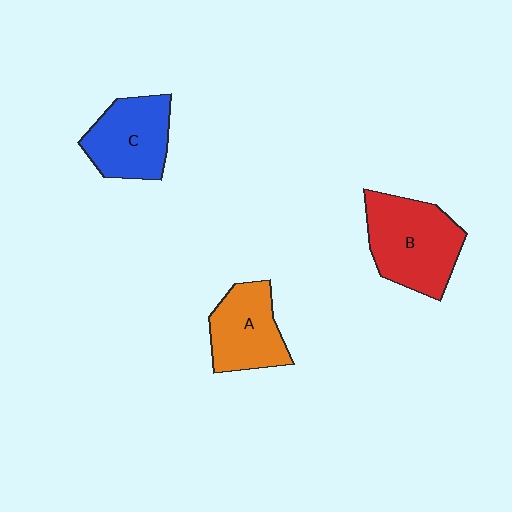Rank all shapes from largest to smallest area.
From largest to smallest: B (red), C (blue), A (orange).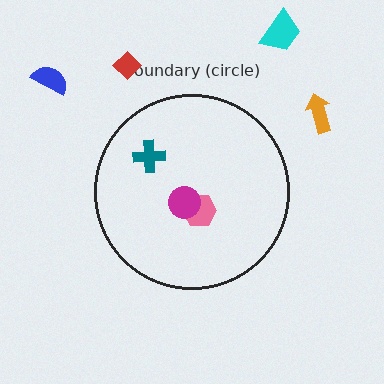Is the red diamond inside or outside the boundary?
Outside.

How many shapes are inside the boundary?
3 inside, 4 outside.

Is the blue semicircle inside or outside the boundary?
Outside.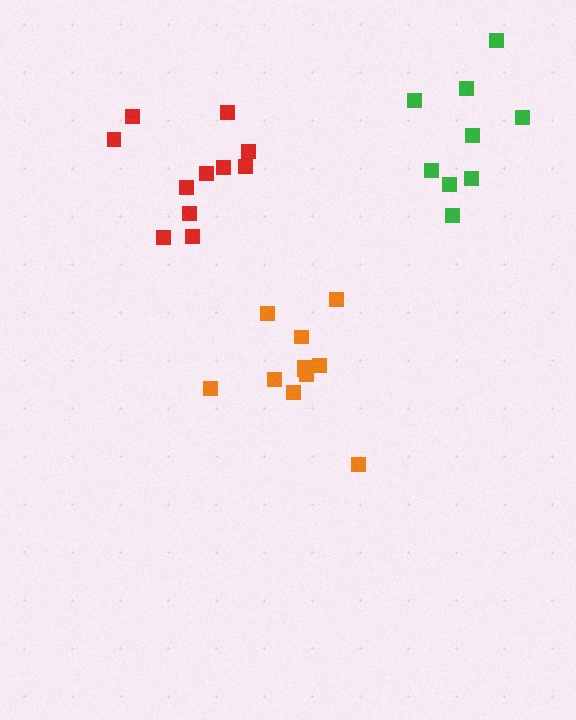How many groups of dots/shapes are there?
There are 3 groups.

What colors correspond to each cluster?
The clusters are colored: green, red, orange.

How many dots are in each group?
Group 1: 9 dots, Group 2: 11 dots, Group 3: 11 dots (31 total).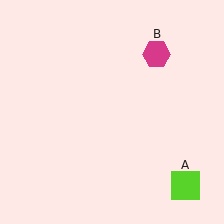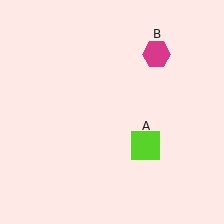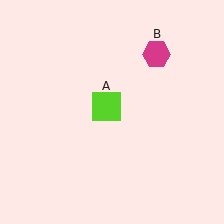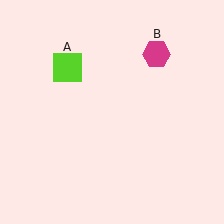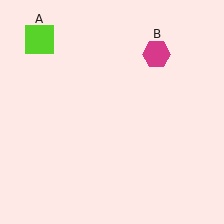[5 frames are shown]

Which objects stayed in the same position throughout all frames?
Magenta hexagon (object B) remained stationary.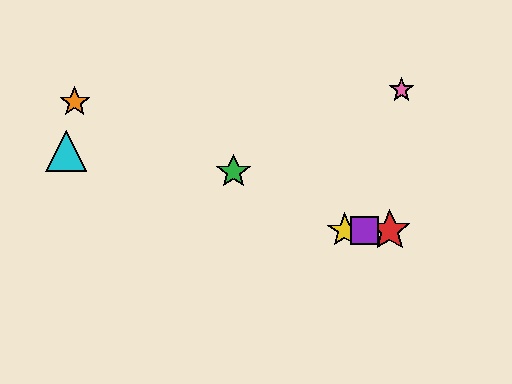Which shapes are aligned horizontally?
The red star, the blue star, the yellow star, the purple square are aligned horizontally.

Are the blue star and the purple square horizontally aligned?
Yes, both are at y≈231.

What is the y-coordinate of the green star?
The green star is at y≈172.